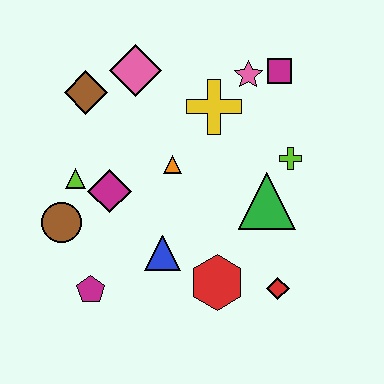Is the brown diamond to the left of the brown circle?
No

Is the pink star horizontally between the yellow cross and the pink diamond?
No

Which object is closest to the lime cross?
The green triangle is closest to the lime cross.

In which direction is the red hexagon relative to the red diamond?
The red hexagon is to the left of the red diamond.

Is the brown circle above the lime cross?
No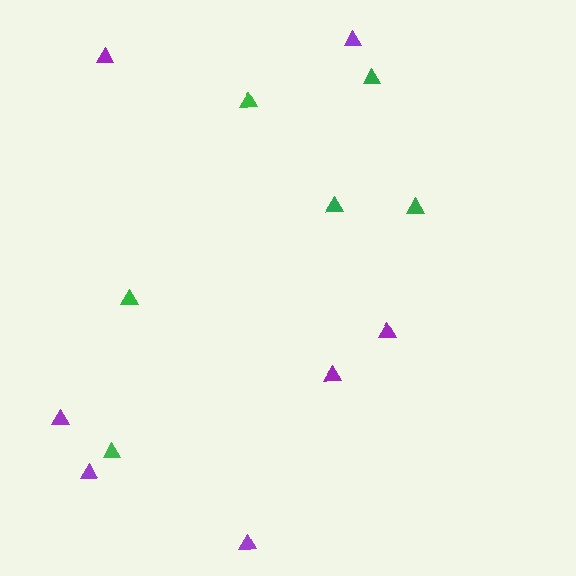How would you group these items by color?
There are 2 groups: one group of green triangles (6) and one group of purple triangles (7).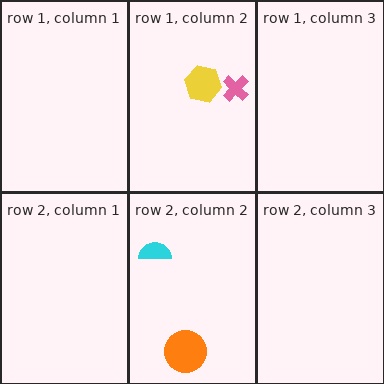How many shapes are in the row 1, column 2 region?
2.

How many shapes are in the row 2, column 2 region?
2.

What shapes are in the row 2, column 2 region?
The cyan semicircle, the orange circle.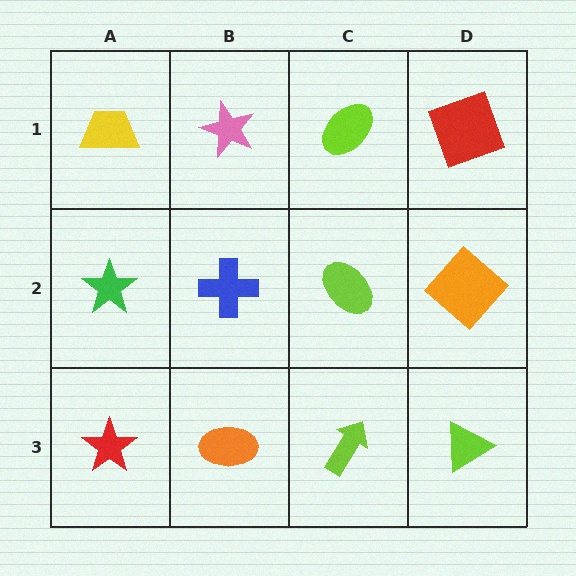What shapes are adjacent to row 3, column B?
A blue cross (row 2, column B), a red star (row 3, column A), a lime arrow (row 3, column C).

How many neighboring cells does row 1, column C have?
3.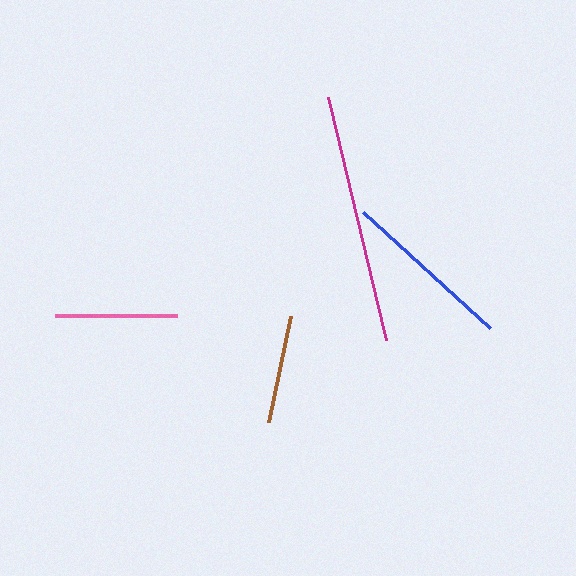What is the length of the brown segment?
The brown segment is approximately 109 pixels long.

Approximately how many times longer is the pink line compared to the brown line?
The pink line is approximately 1.1 times the length of the brown line.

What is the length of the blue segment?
The blue segment is approximately 173 pixels long.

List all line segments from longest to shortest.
From longest to shortest: magenta, blue, pink, brown.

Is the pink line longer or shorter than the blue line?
The blue line is longer than the pink line.